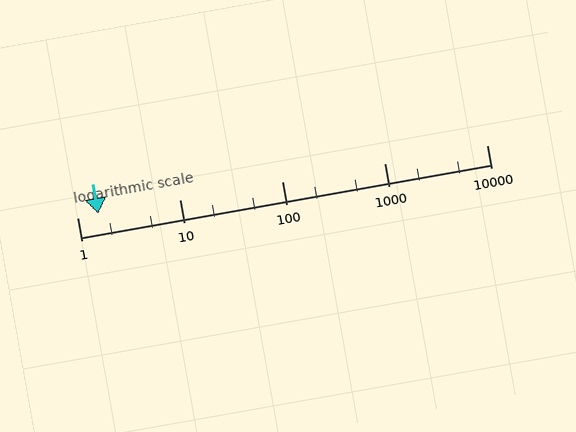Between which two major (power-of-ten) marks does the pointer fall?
The pointer is between 1 and 10.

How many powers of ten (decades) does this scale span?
The scale spans 4 decades, from 1 to 10000.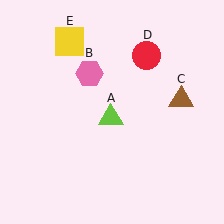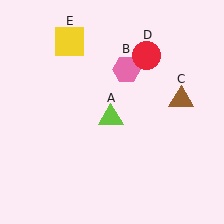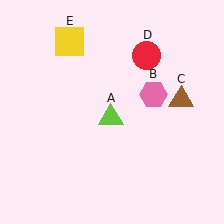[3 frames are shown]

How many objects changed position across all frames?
1 object changed position: pink hexagon (object B).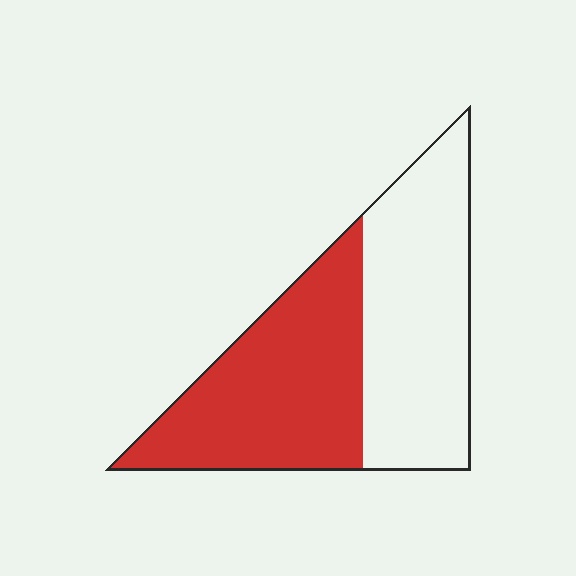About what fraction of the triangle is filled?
About one half (1/2).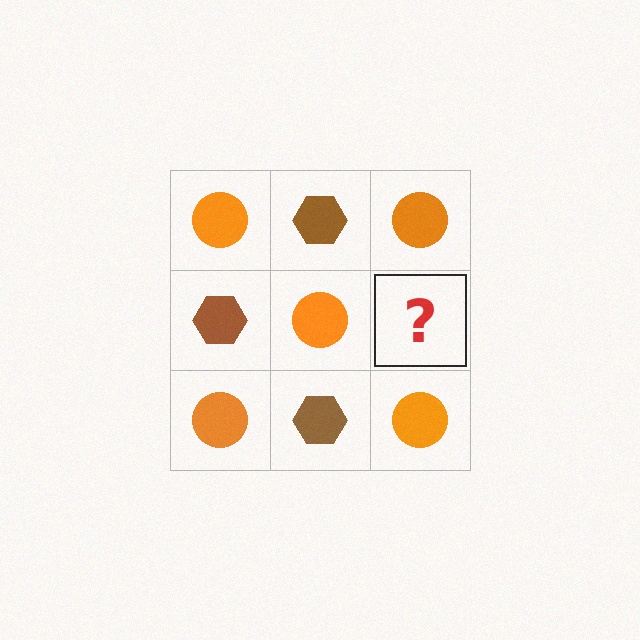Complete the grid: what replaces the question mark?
The question mark should be replaced with a brown hexagon.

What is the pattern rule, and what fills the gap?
The rule is that it alternates orange circle and brown hexagon in a checkerboard pattern. The gap should be filled with a brown hexagon.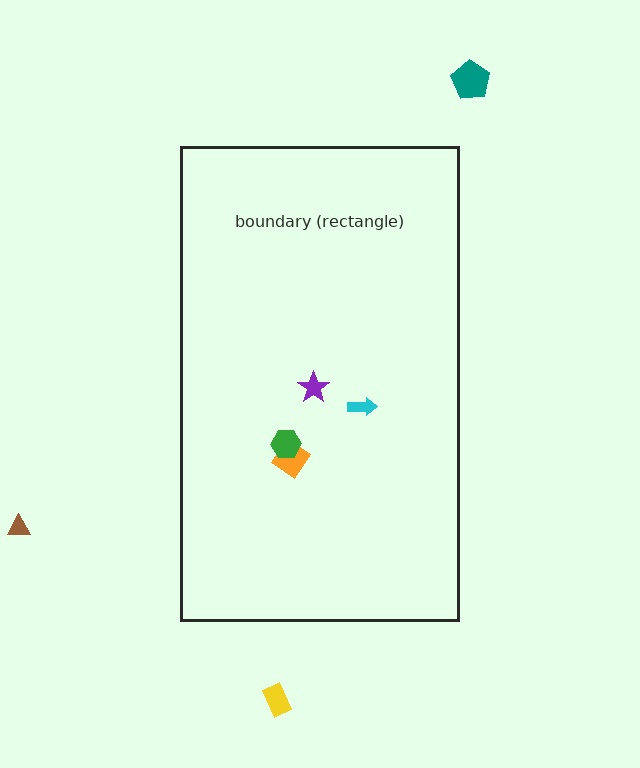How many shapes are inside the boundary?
4 inside, 3 outside.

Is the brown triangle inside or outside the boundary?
Outside.